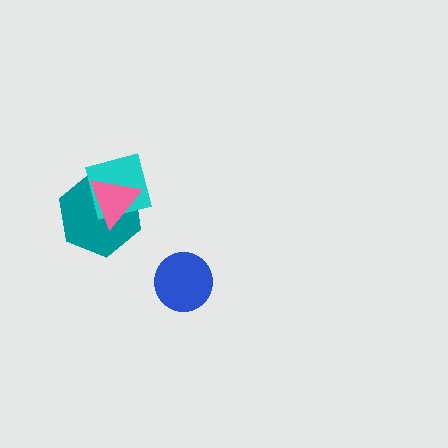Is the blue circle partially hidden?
No, no other shape covers it.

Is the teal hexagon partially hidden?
Yes, it is partially covered by another shape.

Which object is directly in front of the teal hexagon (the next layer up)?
The cyan square is directly in front of the teal hexagon.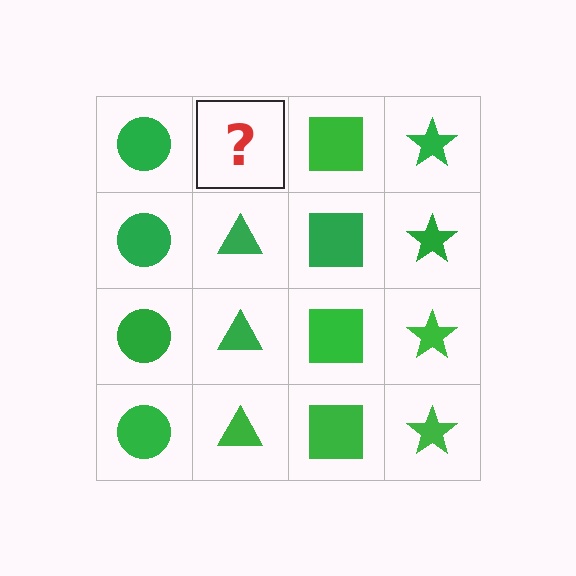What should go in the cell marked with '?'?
The missing cell should contain a green triangle.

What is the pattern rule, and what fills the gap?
The rule is that each column has a consistent shape. The gap should be filled with a green triangle.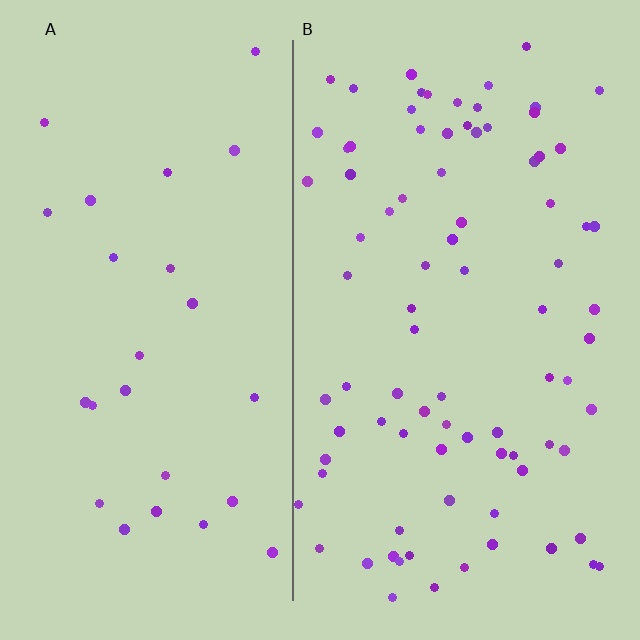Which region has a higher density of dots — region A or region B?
B (the right).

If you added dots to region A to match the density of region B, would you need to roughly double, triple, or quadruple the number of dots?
Approximately triple.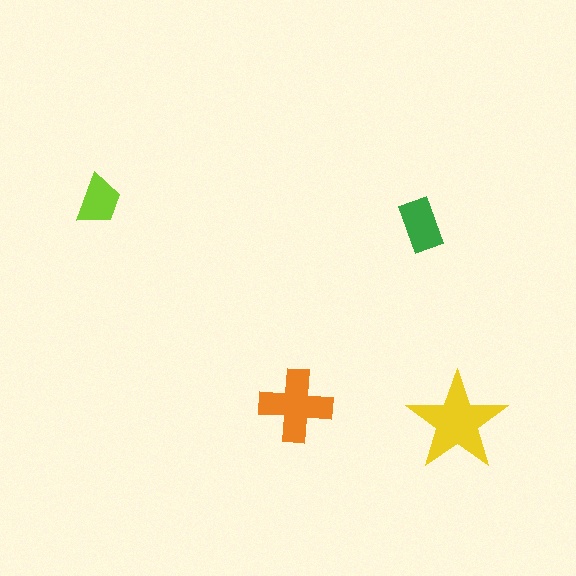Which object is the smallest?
The lime trapezoid.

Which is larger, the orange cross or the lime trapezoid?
The orange cross.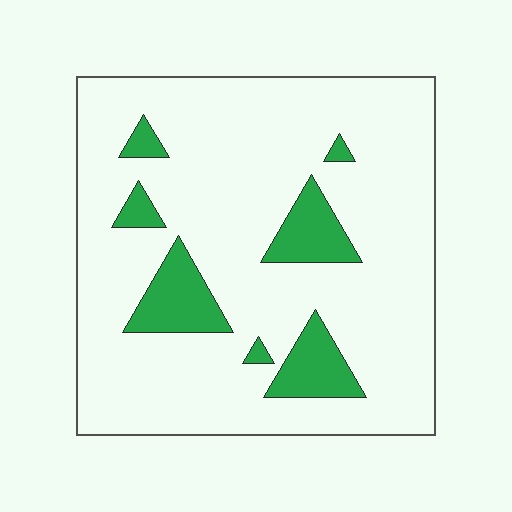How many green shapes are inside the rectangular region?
7.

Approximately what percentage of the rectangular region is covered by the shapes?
Approximately 15%.